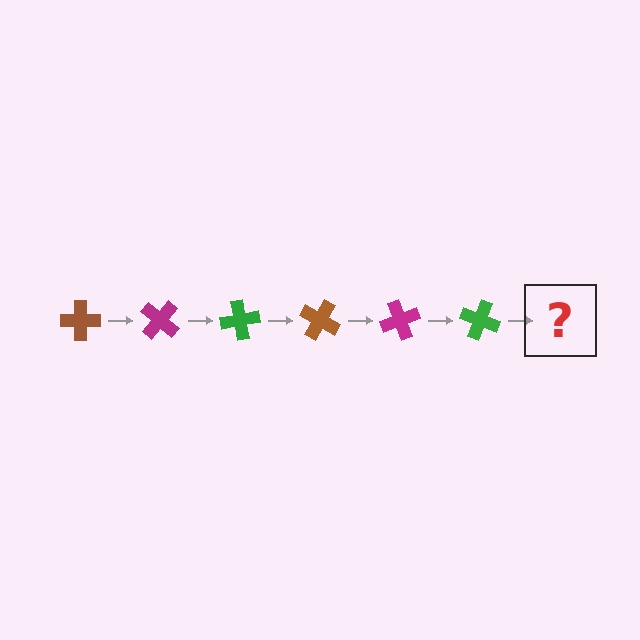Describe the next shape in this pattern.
It should be a brown cross, rotated 240 degrees from the start.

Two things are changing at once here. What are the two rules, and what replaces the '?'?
The two rules are that it rotates 40 degrees each step and the color cycles through brown, magenta, and green. The '?' should be a brown cross, rotated 240 degrees from the start.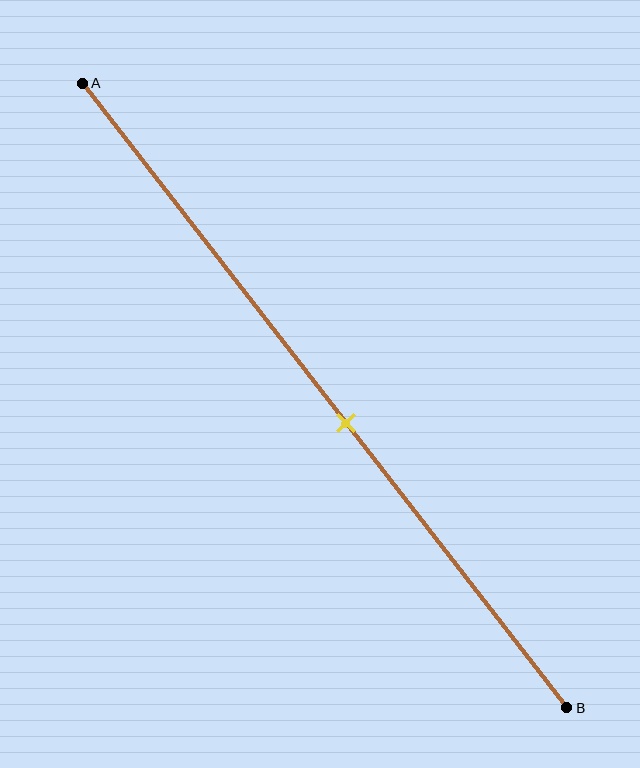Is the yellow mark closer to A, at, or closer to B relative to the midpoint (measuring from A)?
The yellow mark is closer to point B than the midpoint of segment AB.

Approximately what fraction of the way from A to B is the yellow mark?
The yellow mark is approximately 55% of the way from A to B.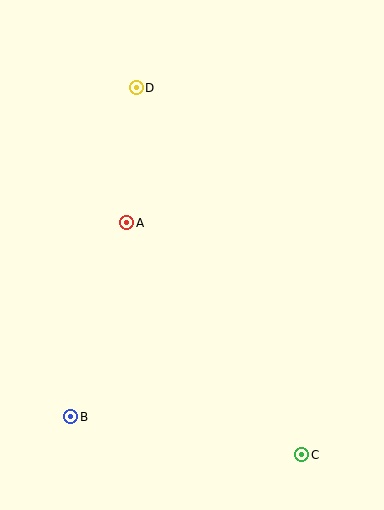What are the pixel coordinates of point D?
Point D is at (136, 88).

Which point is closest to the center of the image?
Point A at (127, 223) is closest to the center.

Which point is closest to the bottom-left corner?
Point B is closest to the bottom-left corner.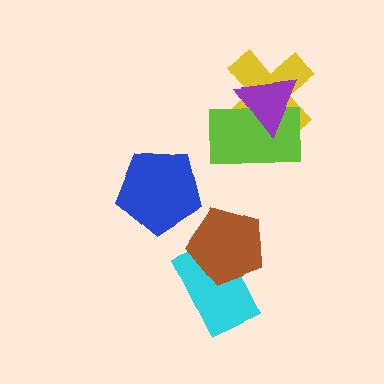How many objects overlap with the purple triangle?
2 objects overlap with the purple triangle.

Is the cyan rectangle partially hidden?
Yes, it is partially covered by another shape.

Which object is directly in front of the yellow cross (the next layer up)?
The lime rectangle is directly in front of the yellow cross.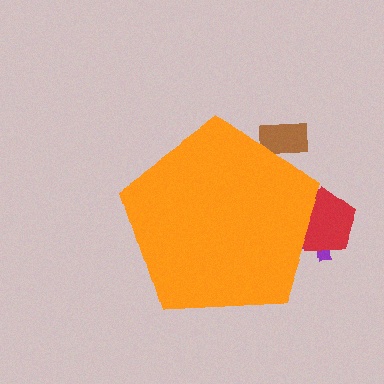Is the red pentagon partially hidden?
Yes, the red pentagon is partially hidden behind the orange pentagon.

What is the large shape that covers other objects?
An orange pentagon.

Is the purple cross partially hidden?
Yes, the purple cross is partially hidden behind the orange pentagon.